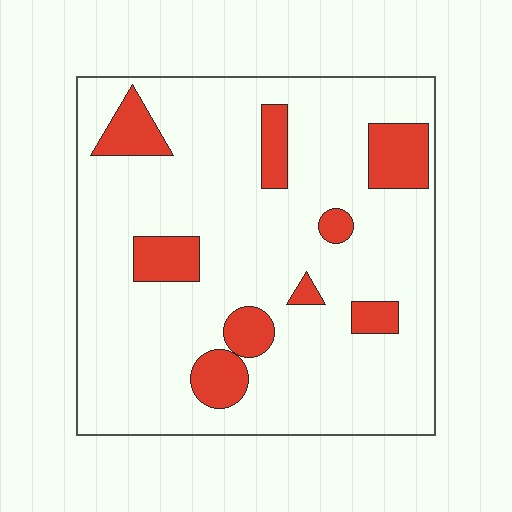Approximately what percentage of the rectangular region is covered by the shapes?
Approximately 15%.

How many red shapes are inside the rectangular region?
9.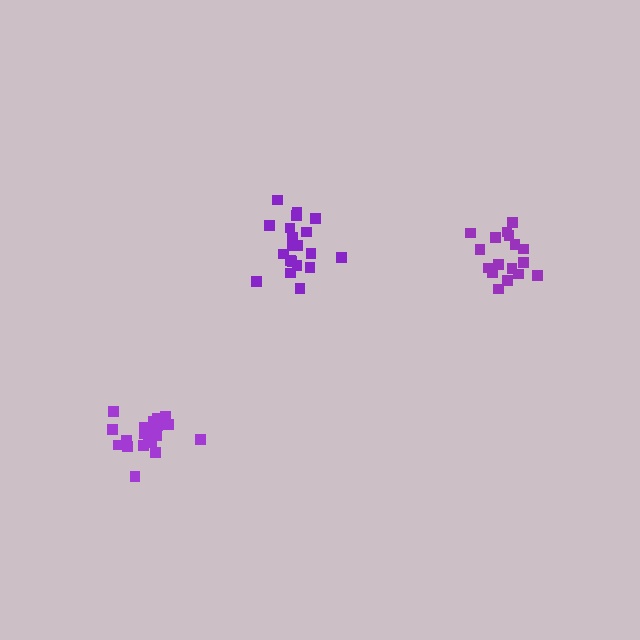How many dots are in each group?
Group 1: 20 dots, Group 2: 20 dots, Group 3: 17 dots (57 total).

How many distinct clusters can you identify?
There are 3 distinct clusters.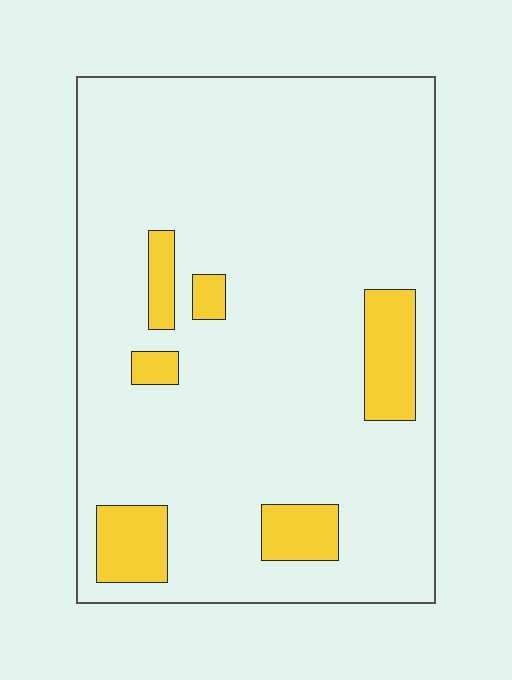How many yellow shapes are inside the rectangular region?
6.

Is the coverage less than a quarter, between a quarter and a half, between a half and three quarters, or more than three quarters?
Less than a quarter.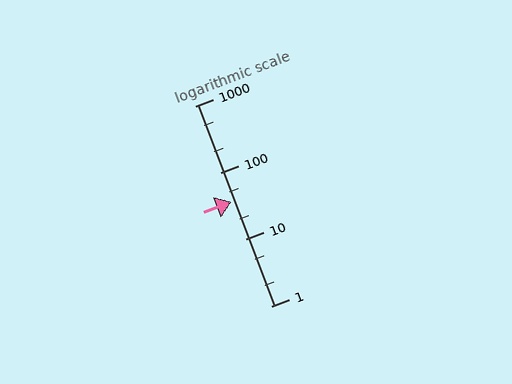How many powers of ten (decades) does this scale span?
The scale spans 3 decades, from 1 to 1000.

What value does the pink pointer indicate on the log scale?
The pointer indicates approximately 37.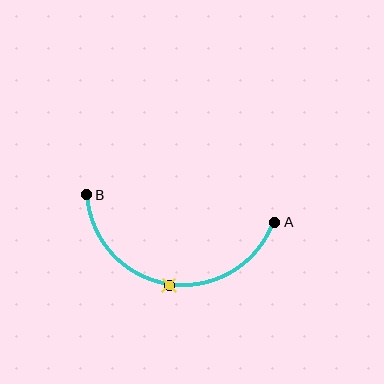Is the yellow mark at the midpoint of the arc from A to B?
Yes. The yellow mark lies on the arc at equal arc-length from both A and B — it is the arc midpoint.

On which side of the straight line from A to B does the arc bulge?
The arc bulges below the straight line connecting A and B.